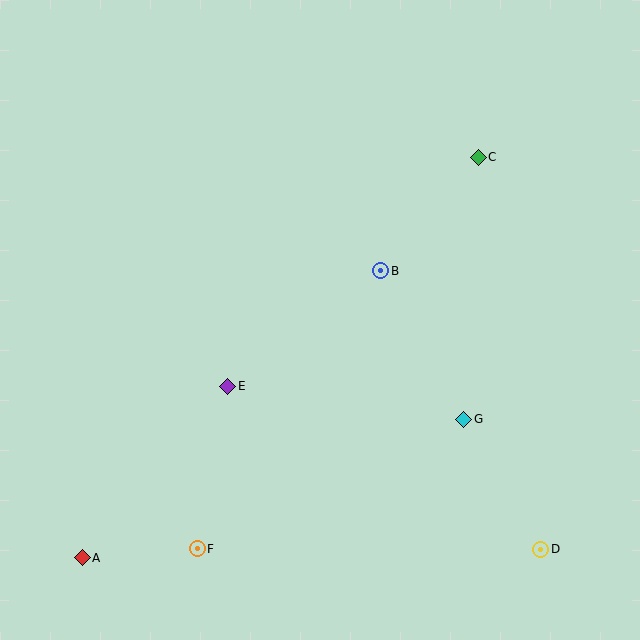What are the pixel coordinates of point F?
Point F is at (197, 549).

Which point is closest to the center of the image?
Point B at (381, 271) is closest to the center.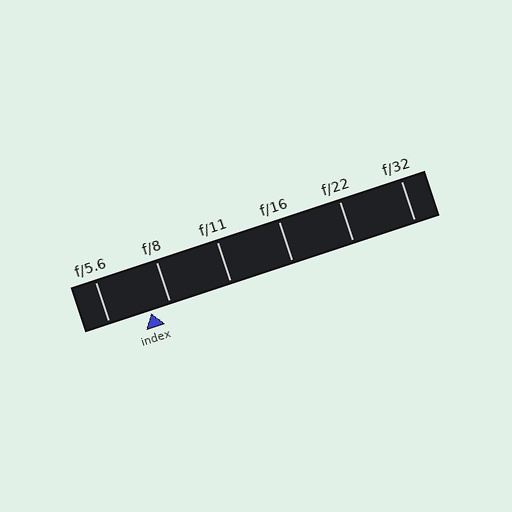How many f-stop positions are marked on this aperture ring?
There are 6 f-stop positions marked.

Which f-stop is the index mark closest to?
The index mark is closest to f/8.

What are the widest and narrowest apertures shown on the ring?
The widest aperture shown is f/5.6 and the narrowest is f/32.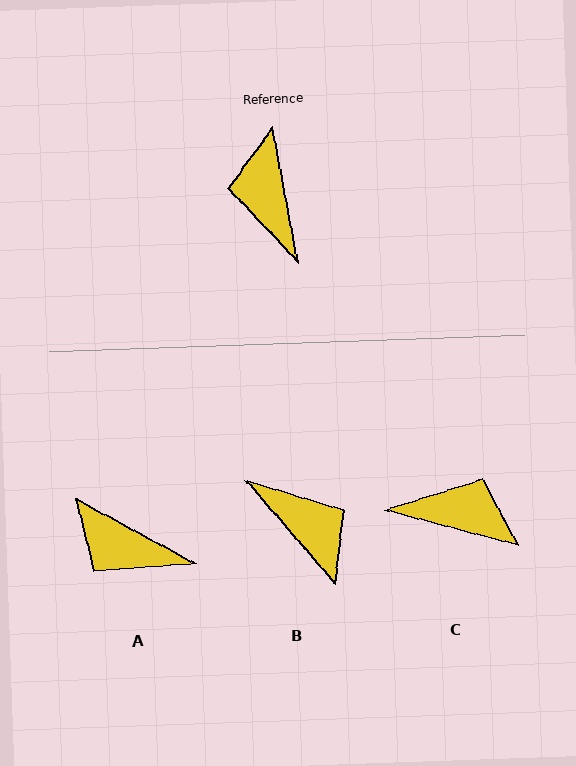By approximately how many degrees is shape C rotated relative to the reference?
Approximately 116 degrees clockwise.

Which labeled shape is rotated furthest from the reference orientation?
B, about 150 degrees away.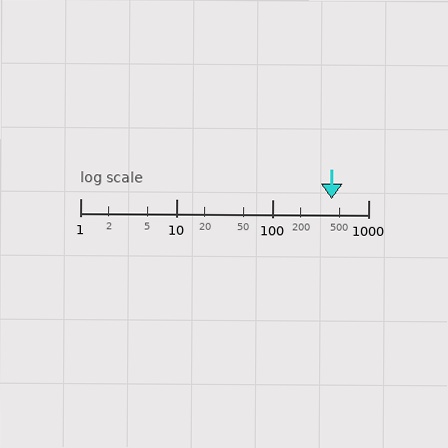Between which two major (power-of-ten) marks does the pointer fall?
The pointer is between 100 and 1000.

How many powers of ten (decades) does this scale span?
The scale spans 3 decades, from 1 to 1000.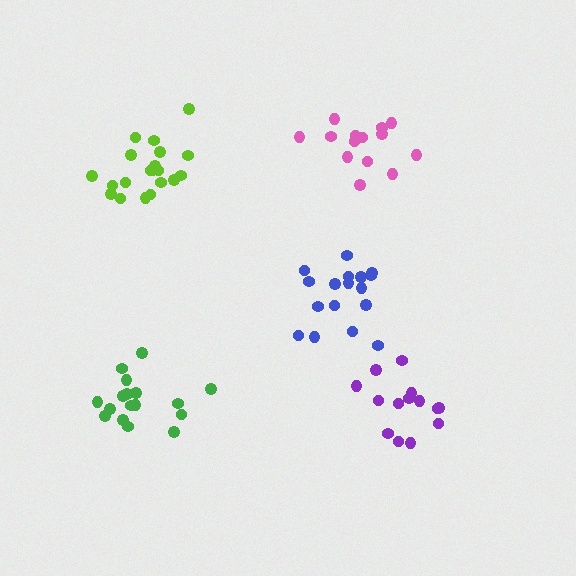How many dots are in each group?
Group 1: 20 dots, Group 2: 14 dots, Group 3: 17 dots, Group 4: 17 dots, Group 5: 14 dots (82 total).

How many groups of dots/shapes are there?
There are 5 groups.